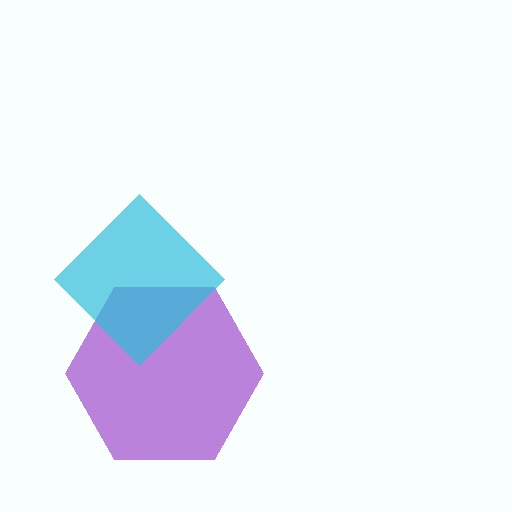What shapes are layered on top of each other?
The layered shapes are: a purple hexagon, a cyan diamond.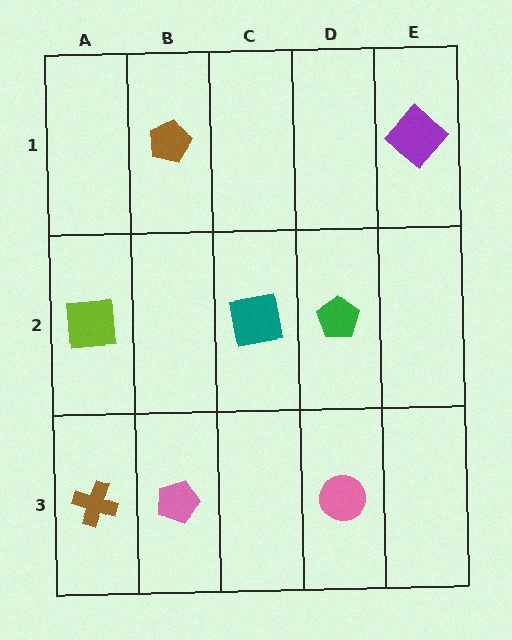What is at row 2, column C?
A teal square.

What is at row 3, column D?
A pink circle.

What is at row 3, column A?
A brown cross.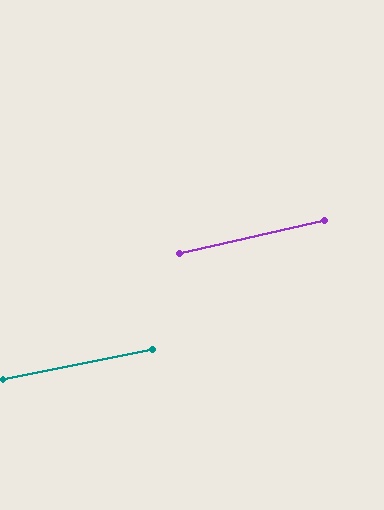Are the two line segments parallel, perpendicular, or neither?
Parallel — their directions differ by only 1.8°.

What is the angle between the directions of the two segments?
Approximately 2 degrees.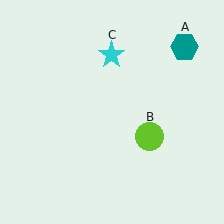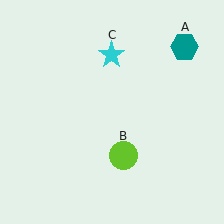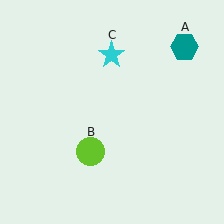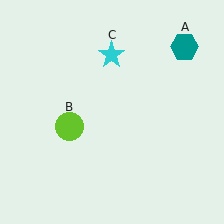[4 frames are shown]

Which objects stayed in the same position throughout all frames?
Teal hexagon (object A) and cyan star (object C) remained stationary.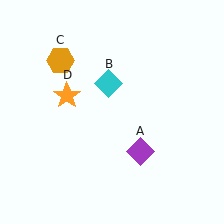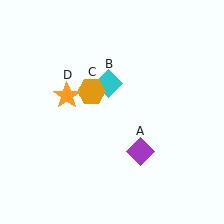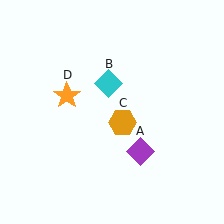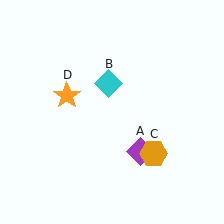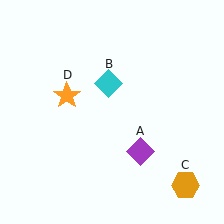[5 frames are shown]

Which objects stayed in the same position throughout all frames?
Purple diamond (object A) and cyan diamond (object B) and orange star (object D) remained stationary.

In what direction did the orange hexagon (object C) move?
The orange hexagon (object C) moved down and to the right.